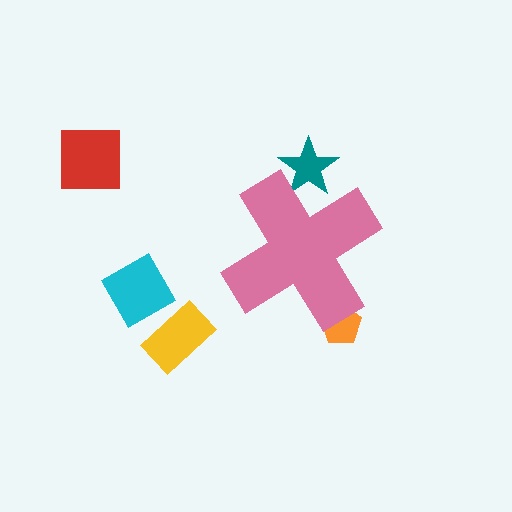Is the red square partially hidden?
No, the red square is fully visible.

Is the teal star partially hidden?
Yes, the teal star is partially hidden behind the pink cross.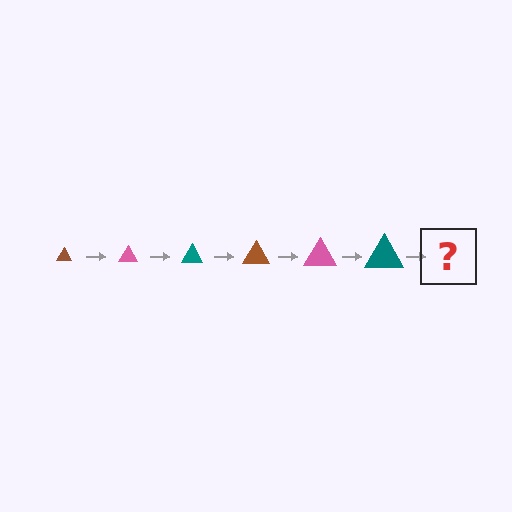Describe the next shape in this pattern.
It should be a brown triangle, larger than the previous one.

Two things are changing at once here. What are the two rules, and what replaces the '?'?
The two rules are that the triangle grows larger each step and the color cycles through brown, pink, and teal. The '?' should be a brown triangle, larger than the previous one.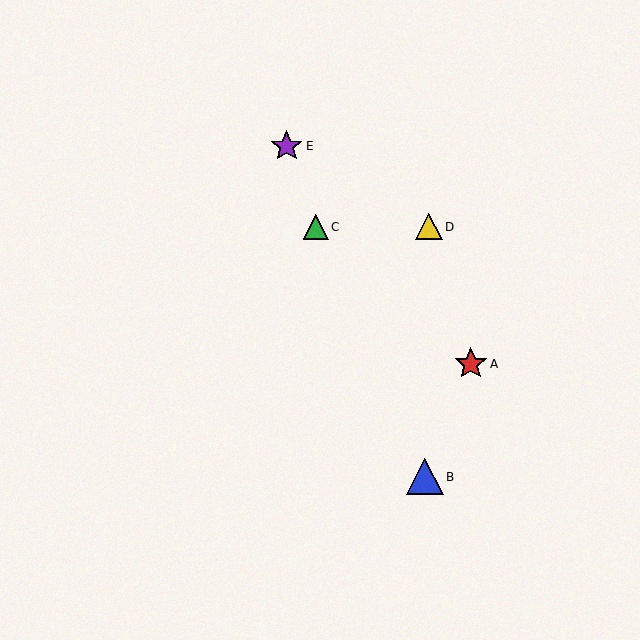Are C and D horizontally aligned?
Yes, both are at y≈227.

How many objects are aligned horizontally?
2 objects (C, D) are aligned horizontally.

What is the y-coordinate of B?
Object B is at y≈477.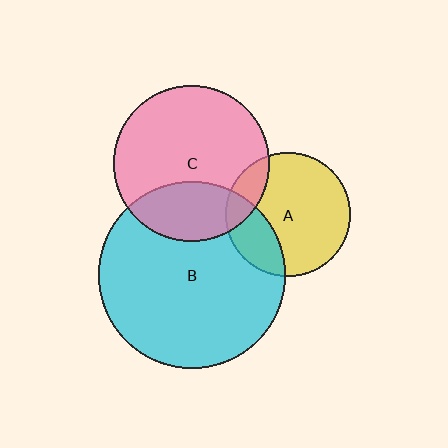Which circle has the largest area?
Circle B (cyan).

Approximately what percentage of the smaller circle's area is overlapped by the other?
Approximately 15%.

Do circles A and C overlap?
Yes.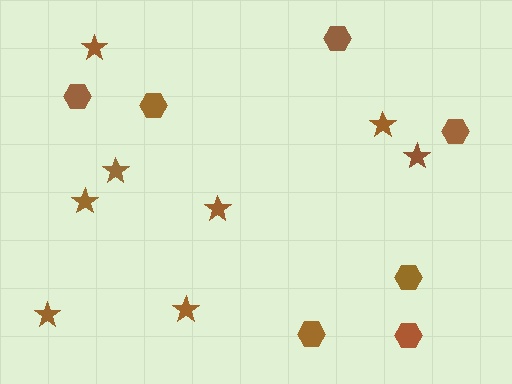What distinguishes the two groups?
There are 2 groups: one group of stars (8) and one group of hexagons (7).